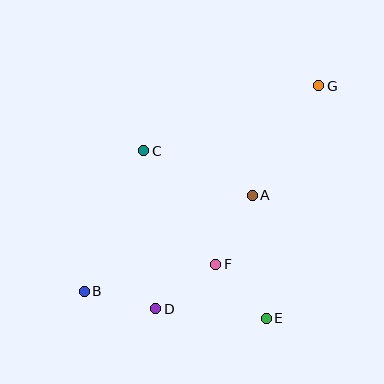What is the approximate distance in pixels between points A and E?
The distance between A and E is approximately 124 pixels.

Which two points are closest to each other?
Points B and D are closest to each other.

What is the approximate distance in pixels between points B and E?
The distance between B and E is approximately 184 pixels.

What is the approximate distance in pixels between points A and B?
The distance between A and B is approximately 194 pixels.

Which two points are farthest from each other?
Points B and G are farthest from each other.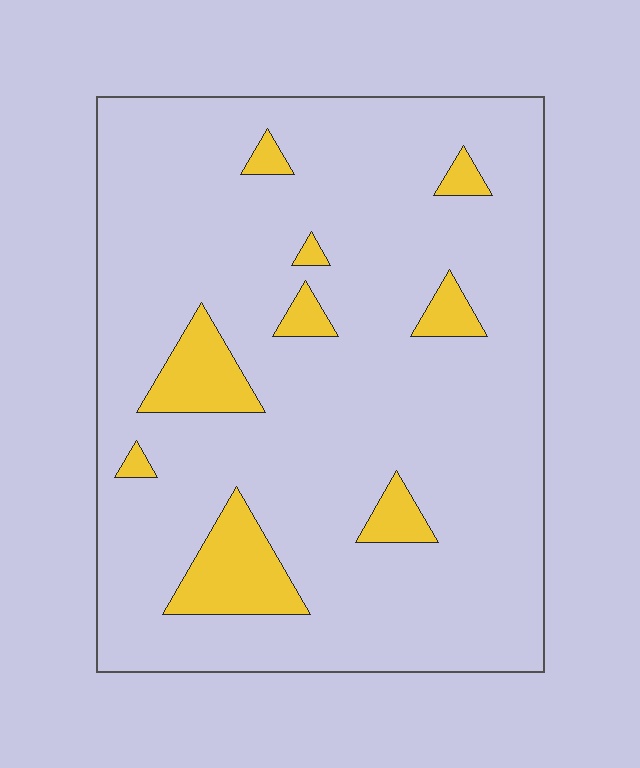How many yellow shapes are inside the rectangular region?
9.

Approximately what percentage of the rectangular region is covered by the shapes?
Approximately 10%.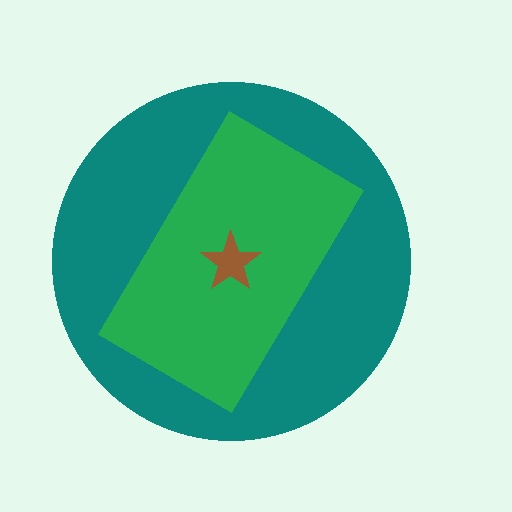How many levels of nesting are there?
3.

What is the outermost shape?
The teal circle.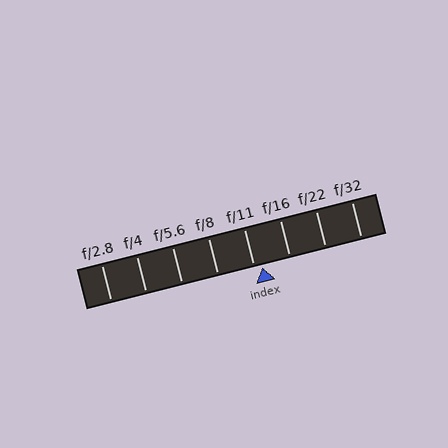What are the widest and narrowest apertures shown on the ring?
The widest aperture shown is f/2.8 and the narrowest is f/32.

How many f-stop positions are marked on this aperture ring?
There are 8 f-stop positions marked.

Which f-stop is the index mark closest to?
The index mark is closest to f/11.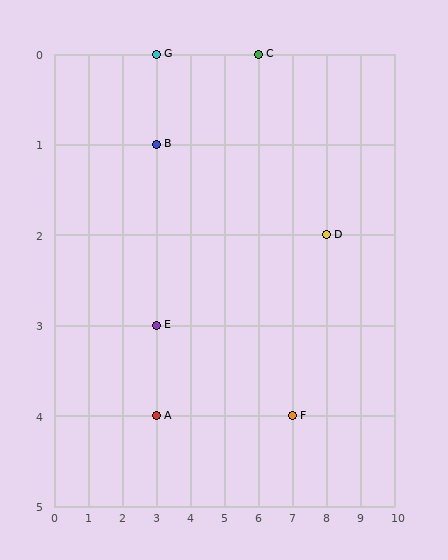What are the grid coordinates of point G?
Point G is at grid coordinates (3, 0).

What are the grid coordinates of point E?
Point E is at grid coordinates (3, 3).